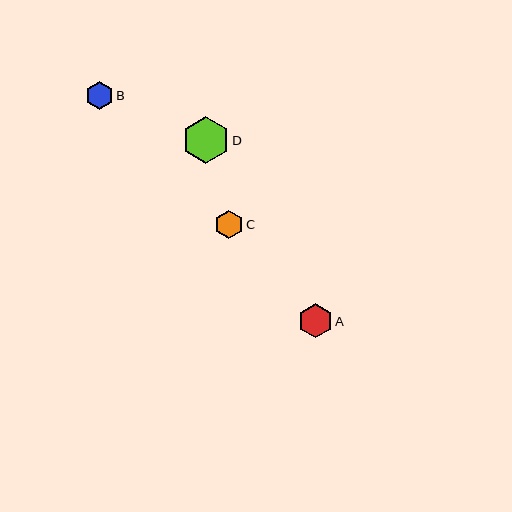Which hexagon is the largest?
Hexagon D is the largest with a size of approximately 47 pixels.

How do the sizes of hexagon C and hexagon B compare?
Hexagon C and hexagon B are approximately the same size.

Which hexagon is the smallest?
Hexagon B is the smallest with a size of approximately 28 pixels.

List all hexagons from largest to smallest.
From largest to smallest: D, A, C, B.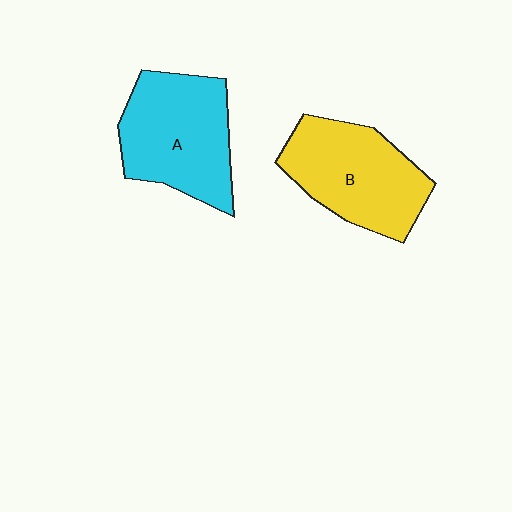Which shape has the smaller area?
Shape B (yellow).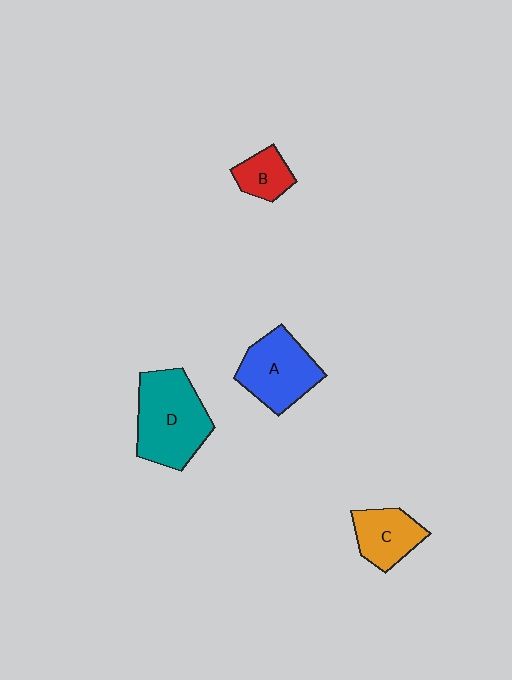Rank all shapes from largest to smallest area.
From largest to smallest: D (teal), A (blue), C (orange), B (red).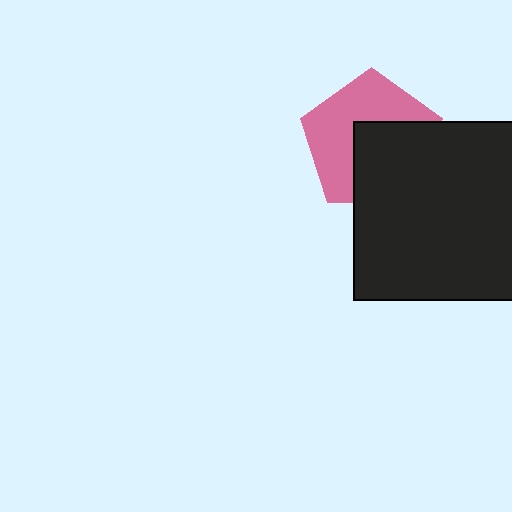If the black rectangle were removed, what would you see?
You would see the complete pink pentagon.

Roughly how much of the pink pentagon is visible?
About half of it is visible (roughly 54%).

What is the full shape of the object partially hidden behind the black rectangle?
The partially hidden object is a pink pentagon.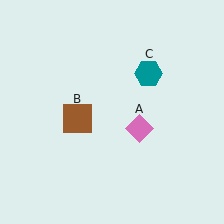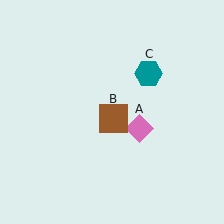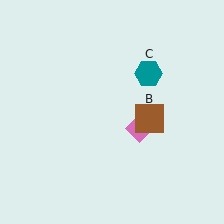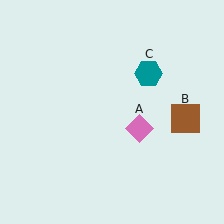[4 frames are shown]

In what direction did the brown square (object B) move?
The brown square (object B) moved right.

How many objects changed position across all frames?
1 object changed position: brown square (object B).